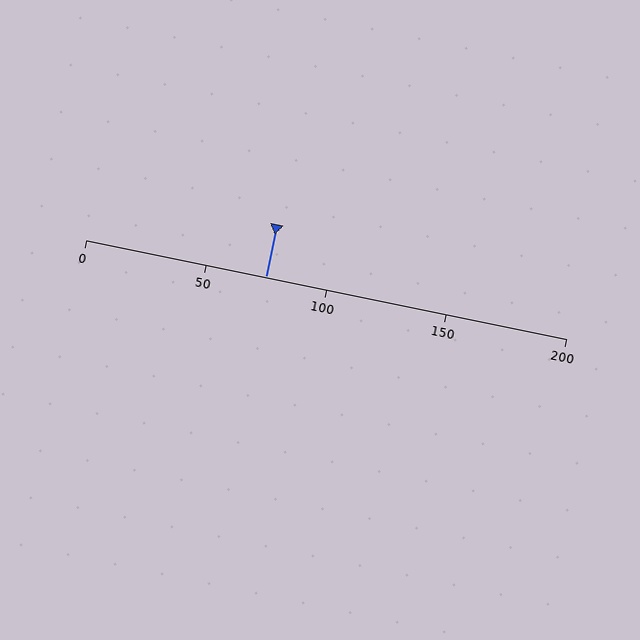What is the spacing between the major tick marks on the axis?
The major ticks are spaced 50 apart.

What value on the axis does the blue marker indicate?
The marker indicates approximately 75.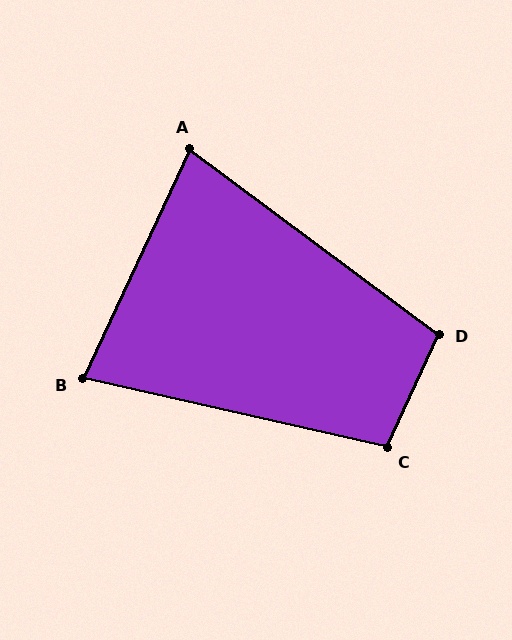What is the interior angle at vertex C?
Approximately 102 degrees (obtuse).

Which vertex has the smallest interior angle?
B, at approximately 78 degrees.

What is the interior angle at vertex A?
Approximately 78 degrees (acute).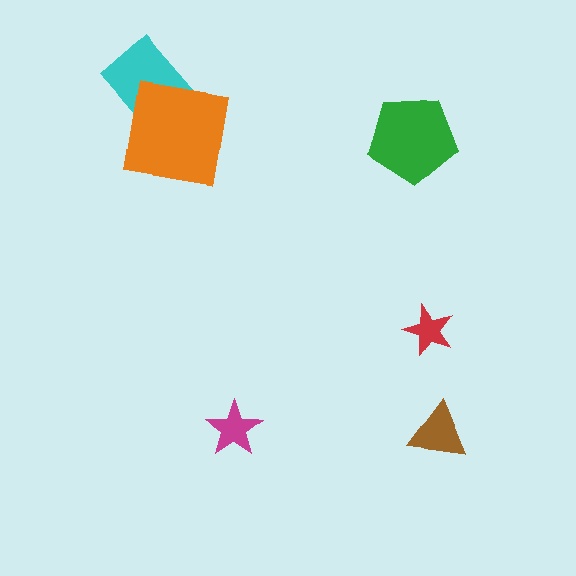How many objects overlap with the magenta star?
0 objects overlap with the magenta star.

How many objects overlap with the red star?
0 objects overlap with the red star.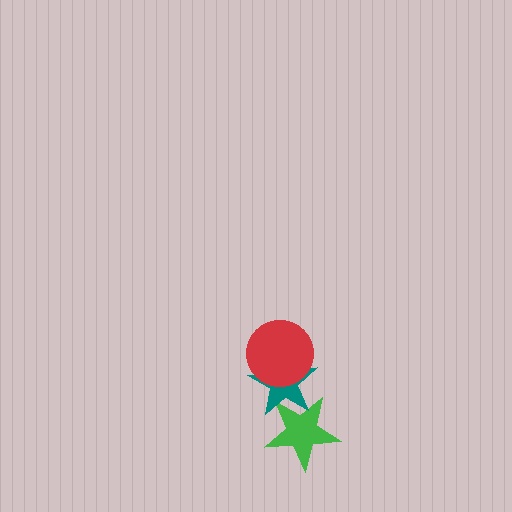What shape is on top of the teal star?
The red circle is on top of the teal star.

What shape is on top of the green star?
The teal star is on top of the green star.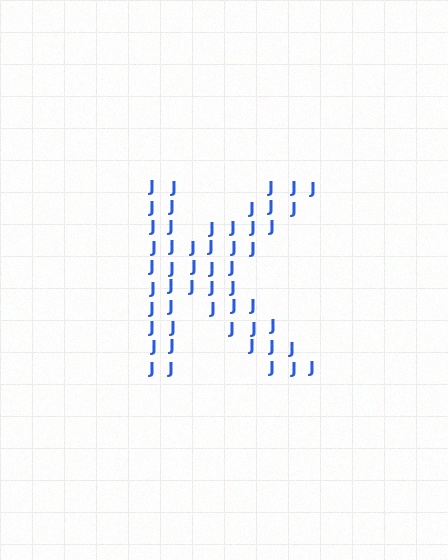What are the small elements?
The small elements are letter J's.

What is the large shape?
The large shape is the letter K.